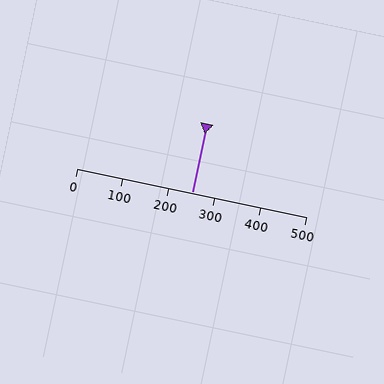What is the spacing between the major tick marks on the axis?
The major ticks are spaced 100 apart.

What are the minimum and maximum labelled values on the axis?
The axis runs from 0 to 500.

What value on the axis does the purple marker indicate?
The marker indicates approximately 250.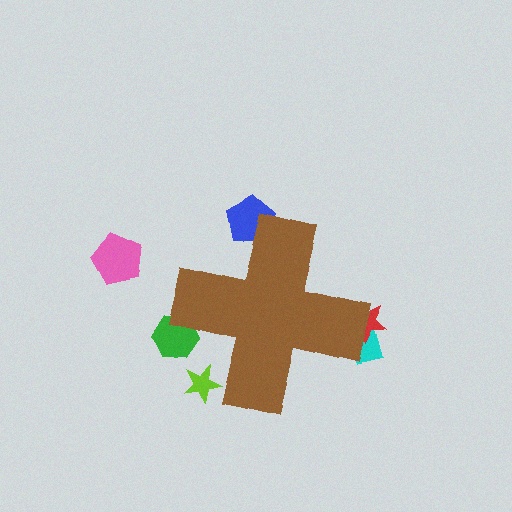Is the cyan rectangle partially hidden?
Yes, the cyan rectangle is partially hidden behind the brown cross.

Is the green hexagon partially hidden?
Yes, the green hexagon is partially hidden behind the brown cross.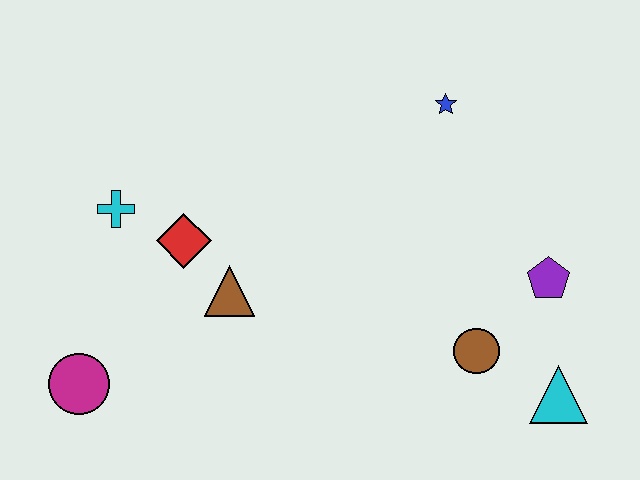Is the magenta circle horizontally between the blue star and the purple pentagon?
No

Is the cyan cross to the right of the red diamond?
No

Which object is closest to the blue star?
The purple pentagon is closest to the blue star.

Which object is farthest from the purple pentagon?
The magenta circle is farthest from the purple pentagon.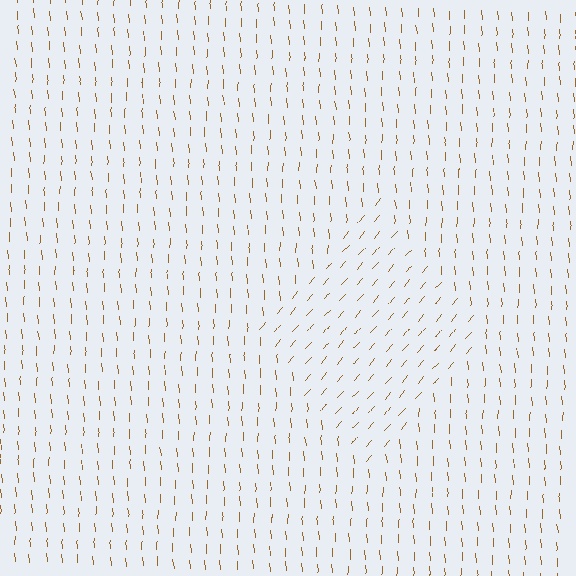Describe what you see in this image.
The image is filled with small brown line segments. A diamond region in the image has lines oriented differently from the surrounding lines, creating a visible texture boundary.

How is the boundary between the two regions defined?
The boundary is defined purely by a change in line orientation (approximately 45 degrees difference). All lines are the same color and thickness.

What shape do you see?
I see a diamond.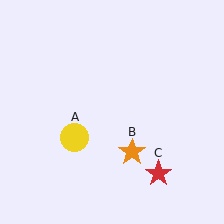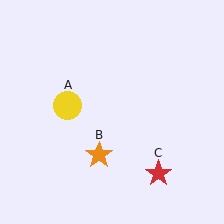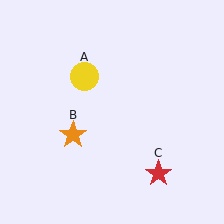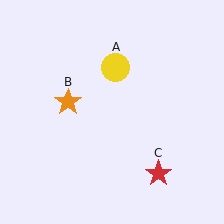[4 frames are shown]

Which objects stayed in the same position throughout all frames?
Red star (object C) remained stationary.